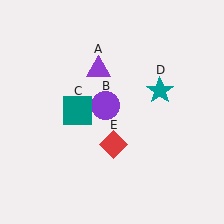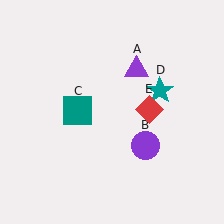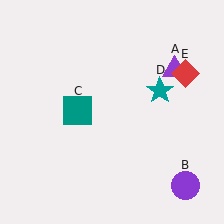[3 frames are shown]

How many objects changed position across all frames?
3 objects changed position: purple triangle (object A), purple circle (object B), red diamond (object E).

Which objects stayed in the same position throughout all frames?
Teal square (object C) and teal star (object D) remained stationary.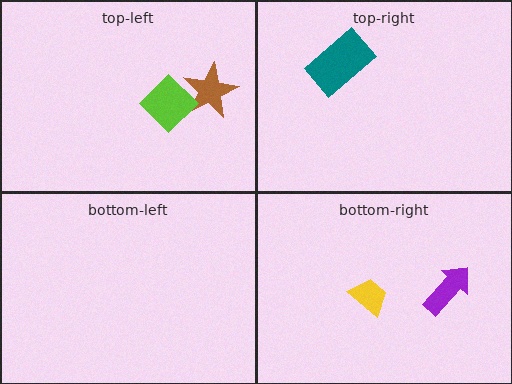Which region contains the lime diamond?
The top-left region.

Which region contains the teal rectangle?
The top-right region.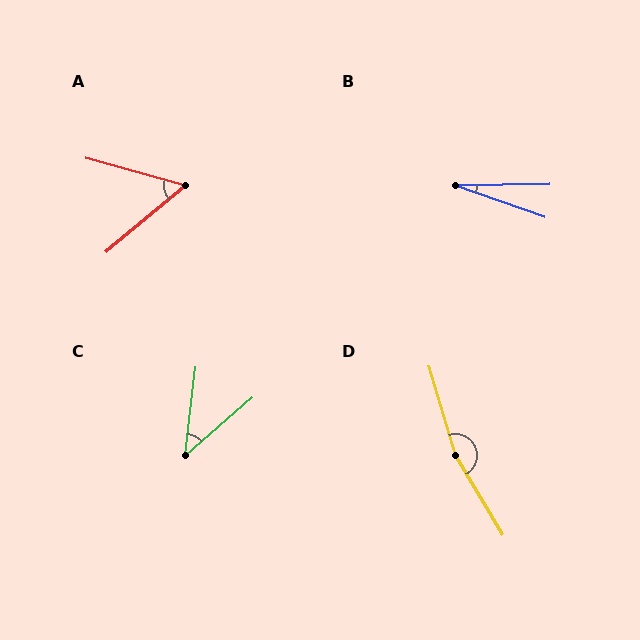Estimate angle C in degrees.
Approximately 42 degrees.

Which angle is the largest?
D, at approximately 166 degrees.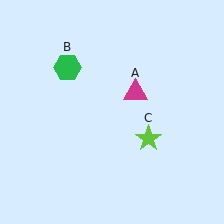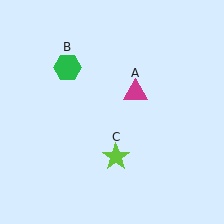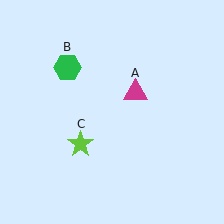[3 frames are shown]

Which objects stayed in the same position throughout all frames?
Magenta triangle (object A) and green hexagon (object B) remained stationary.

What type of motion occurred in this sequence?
The lime star (object C) rotated clockwise around the center of the scene.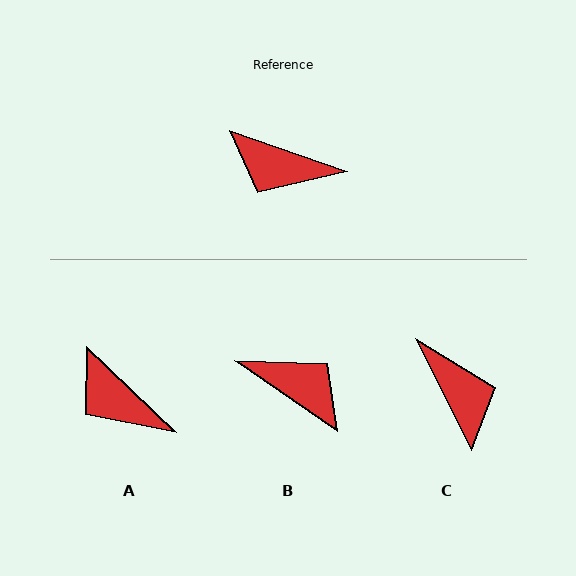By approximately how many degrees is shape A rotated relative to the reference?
Approximately 24 degrees clockwise.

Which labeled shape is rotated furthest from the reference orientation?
B, about 165 degrees away.